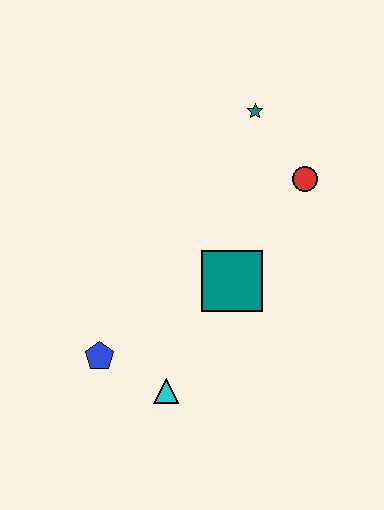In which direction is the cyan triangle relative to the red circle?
The cyan triangle is below the red circle.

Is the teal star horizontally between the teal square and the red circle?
Yes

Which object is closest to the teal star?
The red circle is closest to the teal star.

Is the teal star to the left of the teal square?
No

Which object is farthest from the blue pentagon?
The teal star is farthest from the blue pentagon.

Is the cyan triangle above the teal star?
No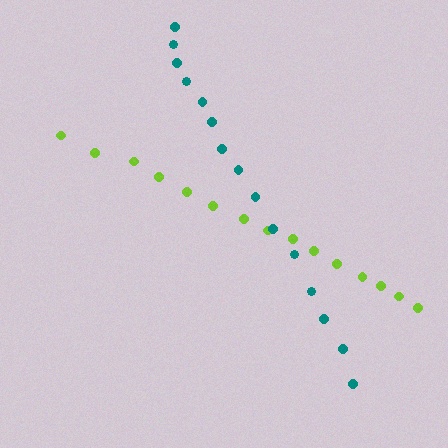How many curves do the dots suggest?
There are 2 distinct paths.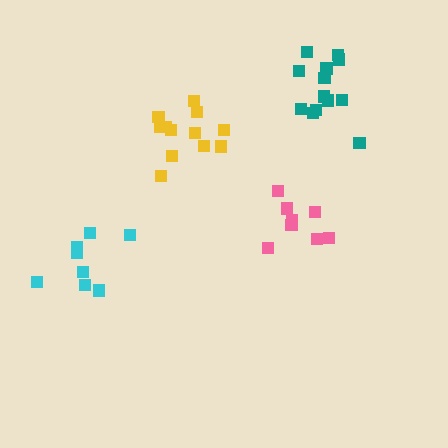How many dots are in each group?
Group 1: 8 dots, Group 2: 8 dots, Group 3: 12 dots, Group 4: 13 dots (41 total).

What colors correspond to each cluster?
The clusters are colored: pink, cyan, yellow, teal.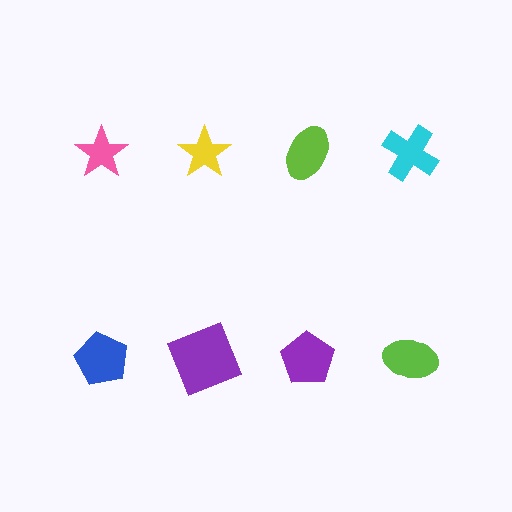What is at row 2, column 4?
A lime ellipse.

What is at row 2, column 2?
A purple square.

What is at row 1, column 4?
A cyan cross.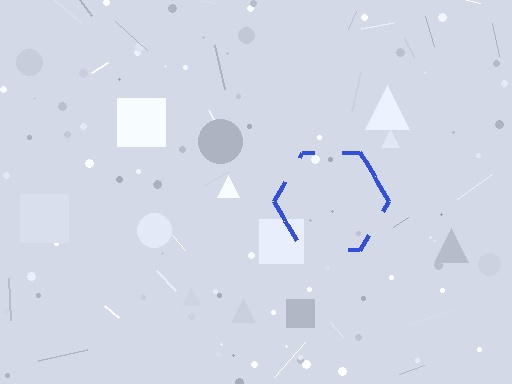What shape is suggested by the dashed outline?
The dashed outline suggests a hexagon.